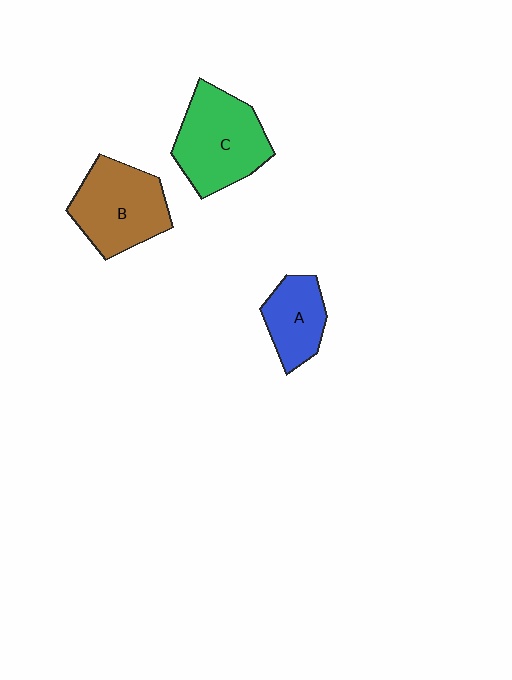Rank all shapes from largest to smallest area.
From largest to smallest: C (green), B (brown), A (blue).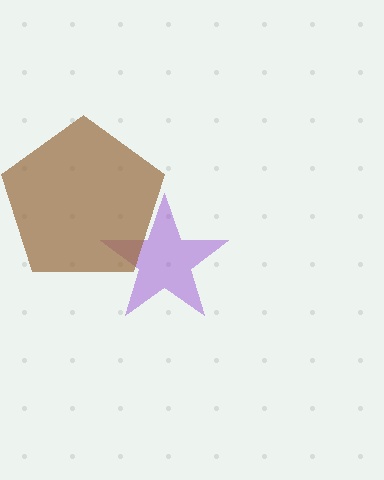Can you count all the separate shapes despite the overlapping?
Yes, there are 2 separate shapes.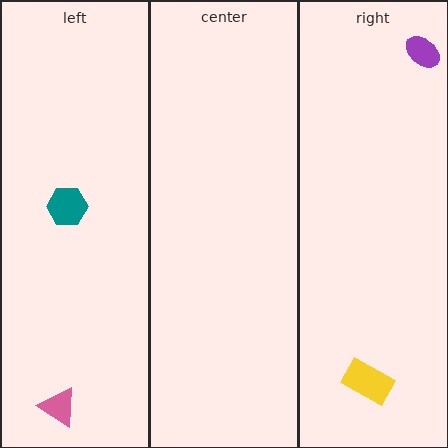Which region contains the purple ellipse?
The right region.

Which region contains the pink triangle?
The left region.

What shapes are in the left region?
The teal hexagon, the pink triangle.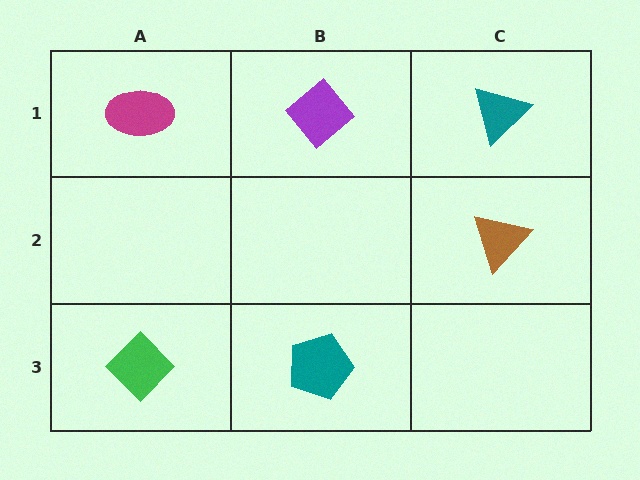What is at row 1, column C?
A teal triangle.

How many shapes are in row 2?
1 shape.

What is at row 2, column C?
A brown triangle.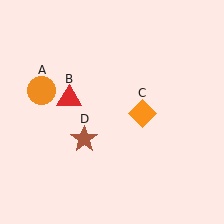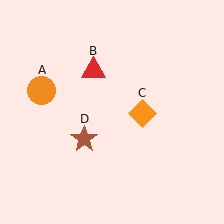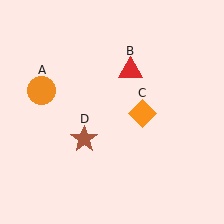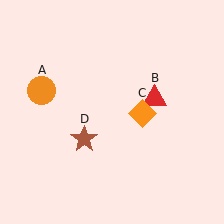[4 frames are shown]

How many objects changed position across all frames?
1 object changed position: red triangle (object B).